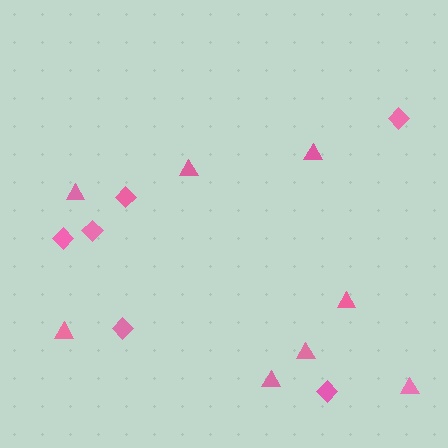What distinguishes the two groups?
There are 2 groups: one group of triangles (8) and one group of diamonds (6).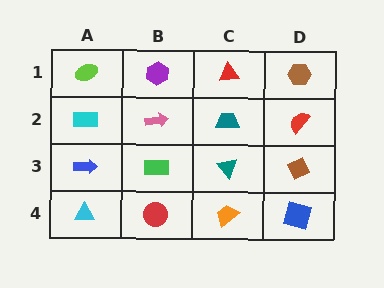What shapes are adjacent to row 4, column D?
A brown diamond (row 3, column D), an orange trapezoid (row 4, column C).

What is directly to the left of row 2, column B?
A cyan rectangle.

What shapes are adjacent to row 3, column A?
A cyan rectangle (row 2, column A), a cyan triangle (row 4, column A), a green rectangle (row 3, column B).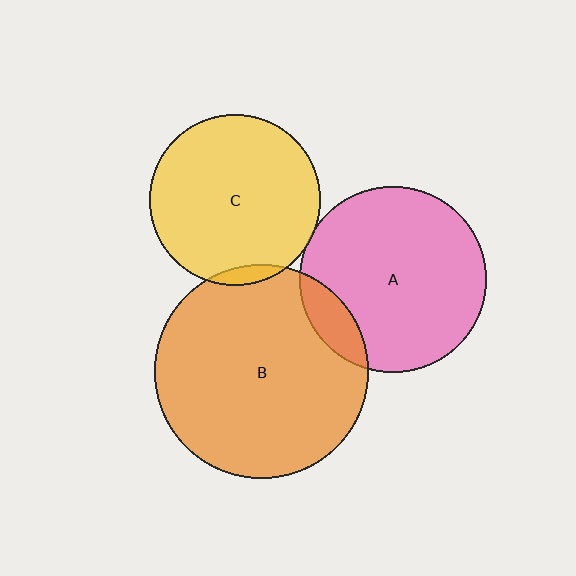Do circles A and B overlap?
Yes.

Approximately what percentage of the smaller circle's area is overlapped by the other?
Approximately 10%.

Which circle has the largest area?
Circle B (orange).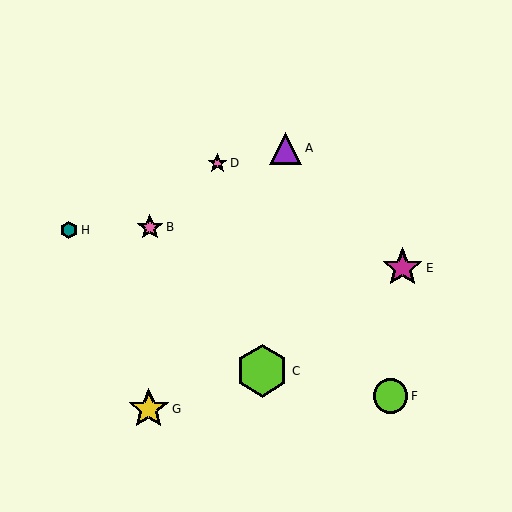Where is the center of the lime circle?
The center of the lime circle is at (390, 396).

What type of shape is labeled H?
Shape H is a teal hexagon.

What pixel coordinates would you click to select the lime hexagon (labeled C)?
Click at (262, 371) to select the lime hexagon C.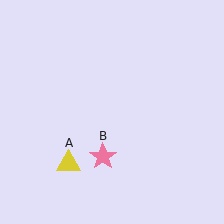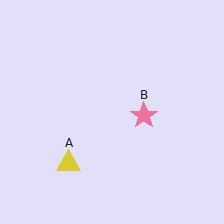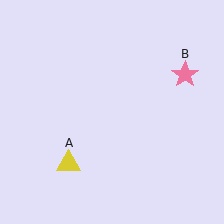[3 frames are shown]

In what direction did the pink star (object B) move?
The pink star (object B) moved up and to the right.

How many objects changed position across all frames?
1 object changed position: pink star (object B).